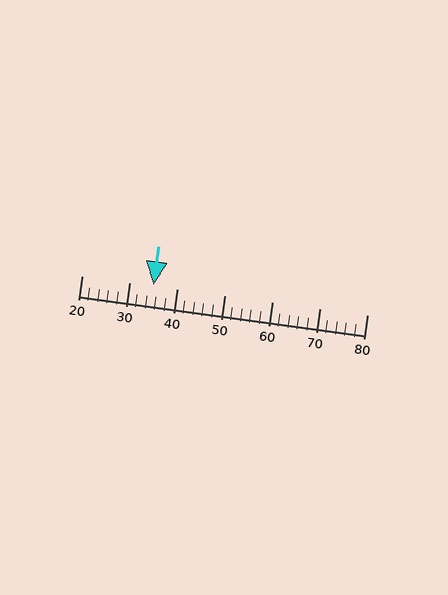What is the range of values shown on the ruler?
The ruler shows values from 20 to 80.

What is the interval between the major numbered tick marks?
The major tick marks are spaced 10 units apart.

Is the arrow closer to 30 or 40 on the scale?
The arrow is closer to 40.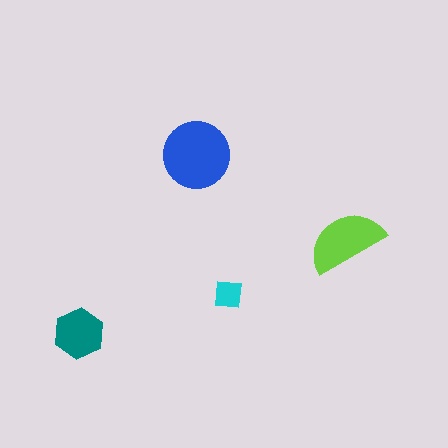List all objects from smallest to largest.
The cyan square, the teal hexagon, the lime semicircle, the blue circle.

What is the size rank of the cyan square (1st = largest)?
4th.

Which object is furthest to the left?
The teal hexagon is leftmost.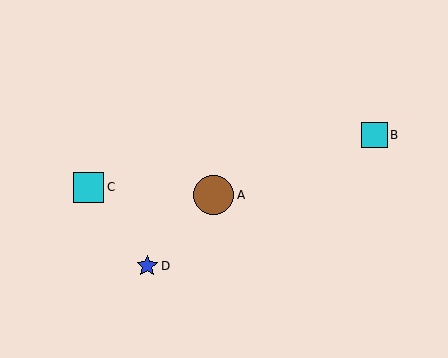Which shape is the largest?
The brown circle (labeled A) is the largest.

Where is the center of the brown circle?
The center of the brown circle is at (214, 195).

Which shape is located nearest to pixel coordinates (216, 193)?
The brown circle (labeled A) at (214, 195) is nearest to that location.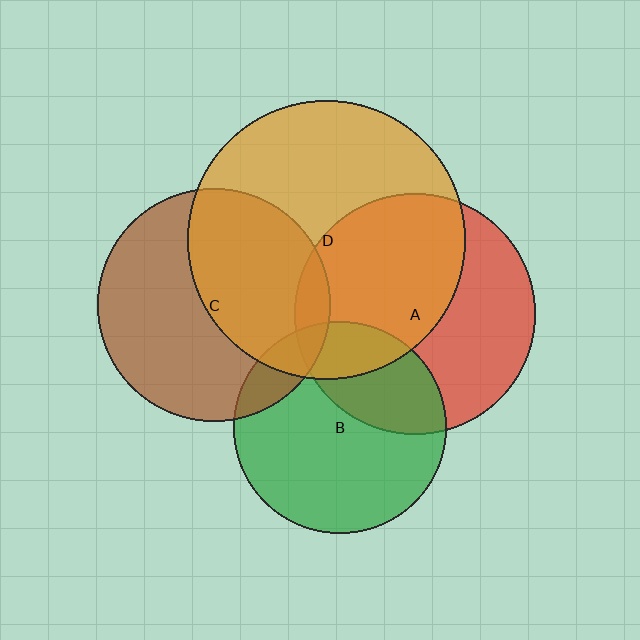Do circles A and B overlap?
Yes.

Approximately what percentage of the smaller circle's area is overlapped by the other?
Approximately 30%.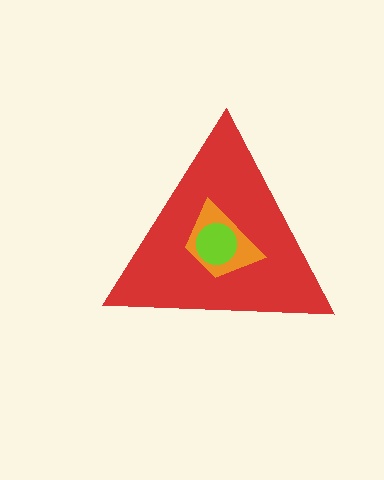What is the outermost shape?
The red triangle.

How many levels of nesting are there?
3.